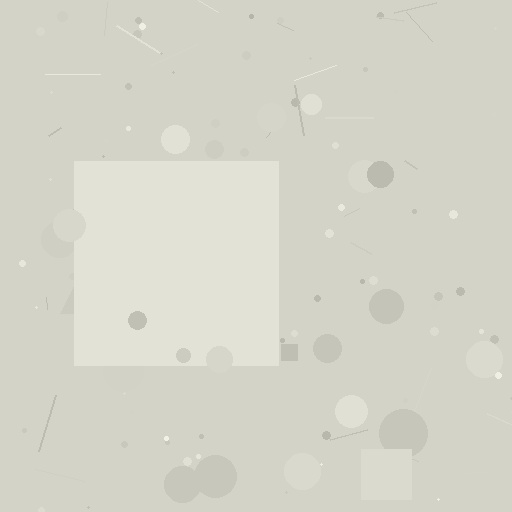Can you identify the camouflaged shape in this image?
The camouflaged shape is a square.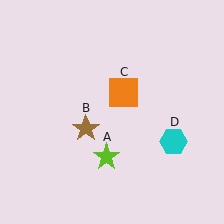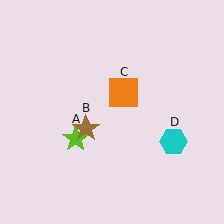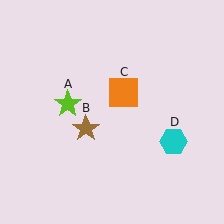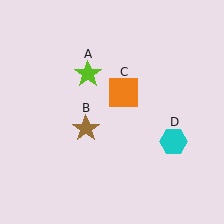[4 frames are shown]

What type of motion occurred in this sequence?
The lime star (object A) rotated clockwise around the center of the scene.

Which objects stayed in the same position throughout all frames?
Brown star (object B) and orange square (object C) and cyan hexagon (object D) remained stationary.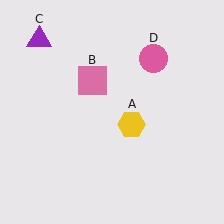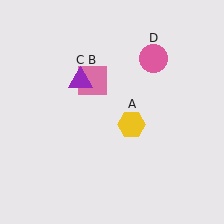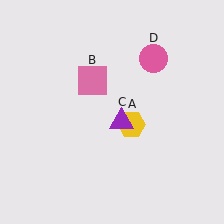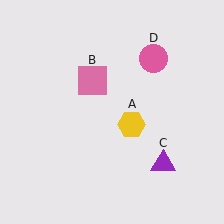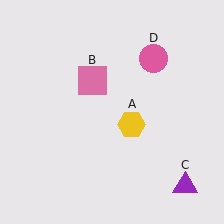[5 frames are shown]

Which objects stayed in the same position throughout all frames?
Yellow hexagon (object A) and pink square (object B) and pink circle (object D) remained stationary.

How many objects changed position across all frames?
1 object changed position: purple triangle (object C).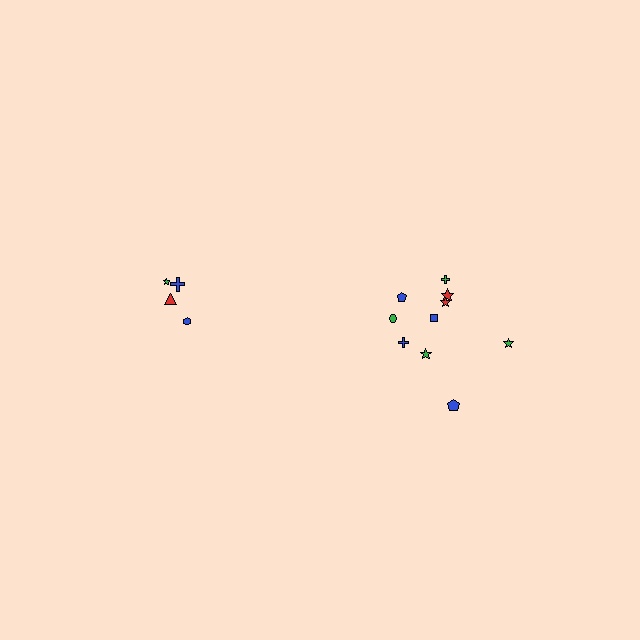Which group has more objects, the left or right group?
The right group.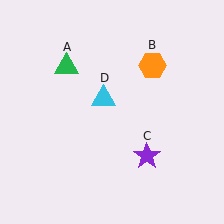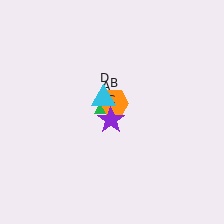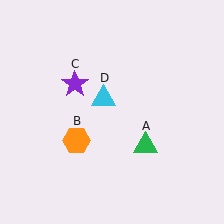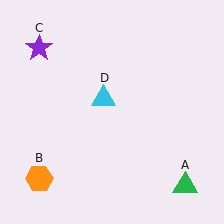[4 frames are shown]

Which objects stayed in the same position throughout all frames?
Cyan triangle (object D) remained stationary.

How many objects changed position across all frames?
3 objects changed position: green triangle (object A), orange hexagon (object B), purple star (object C).